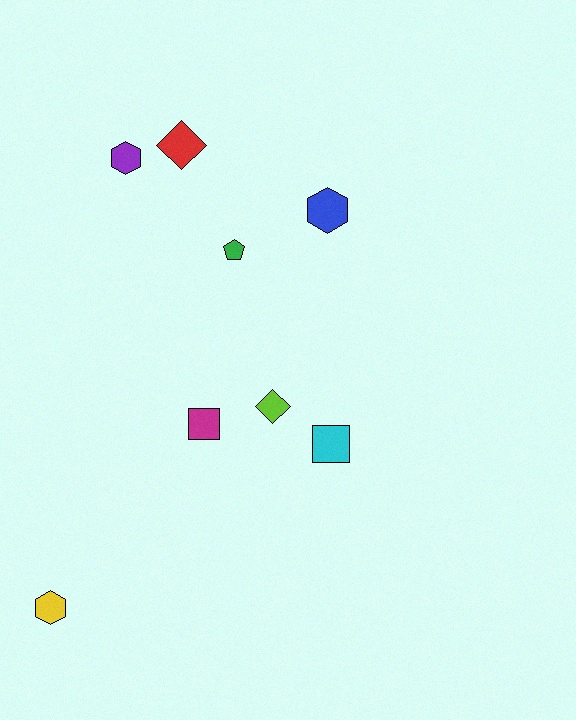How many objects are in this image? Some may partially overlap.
There are 8 objects.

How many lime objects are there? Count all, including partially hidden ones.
There is 1 lime object.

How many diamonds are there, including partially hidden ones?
There are 2 diamonds.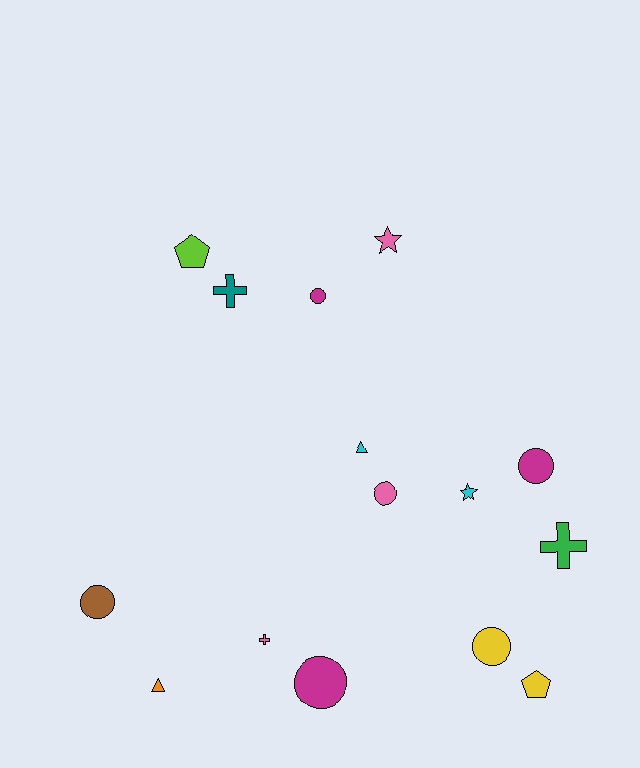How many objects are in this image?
There are 15 objects.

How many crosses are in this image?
There are 3 crosses.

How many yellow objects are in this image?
There are 2 yellow objects.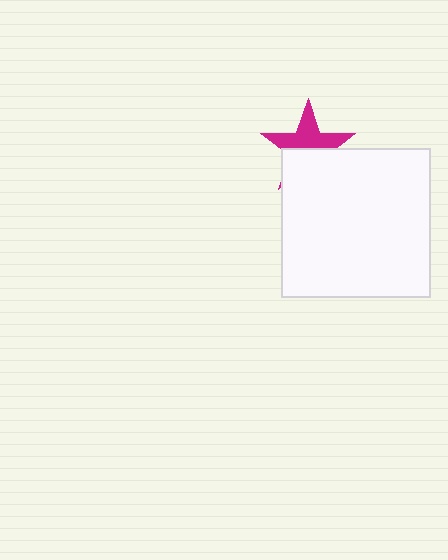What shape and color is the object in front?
The object in front is a white square.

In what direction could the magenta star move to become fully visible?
The magenta star could move up. That would shift it out from behind the white square entirely.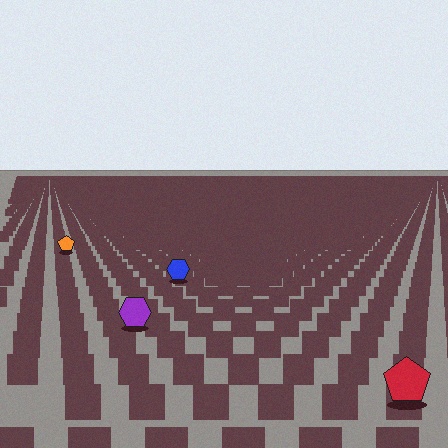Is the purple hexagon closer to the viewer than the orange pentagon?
Yes. The purple hexagon is closer — you can tell from the texture gradient: the ground texture is coarser near it.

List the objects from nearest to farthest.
From nearest to farthest: the red pentagon, the purple hexagon, the blue hexagon, the orange pentagon.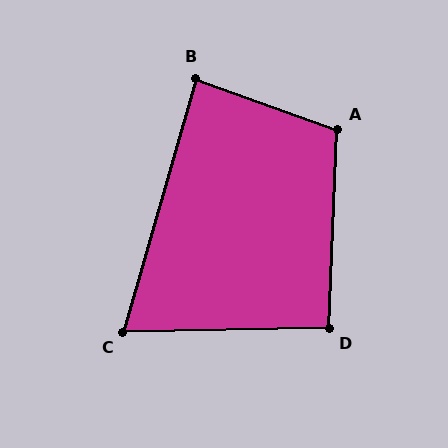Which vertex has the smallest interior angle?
C, at approximately 73 degrees.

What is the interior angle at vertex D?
Approximately 94 degrees (approximately right).